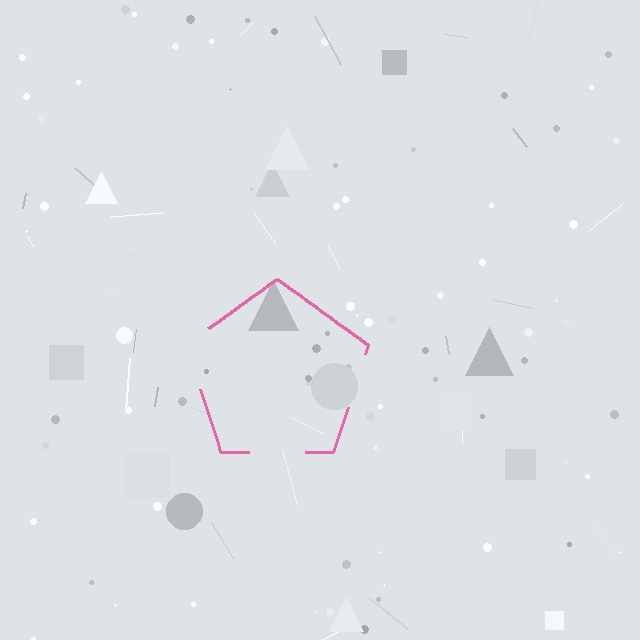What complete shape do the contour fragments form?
The contour fragments form a pentagon.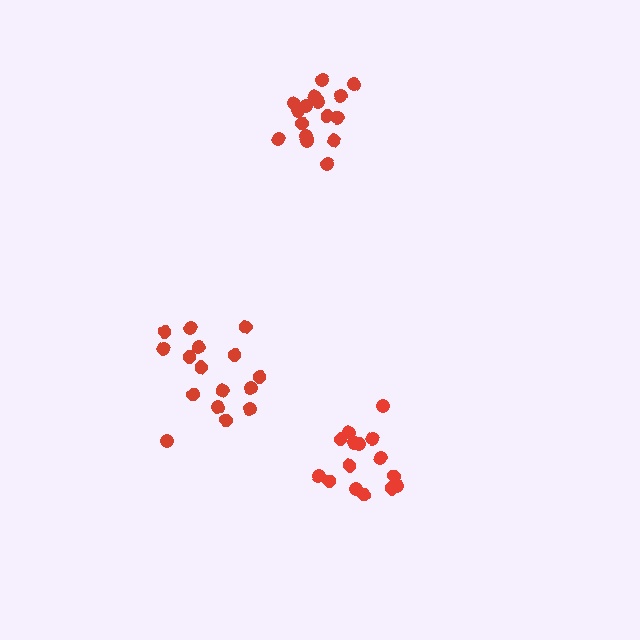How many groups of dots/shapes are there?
There are 3 groups.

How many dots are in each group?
Group 1: 15 dots, Group 2: 16 dots, Group 3: 16 dots (47 total).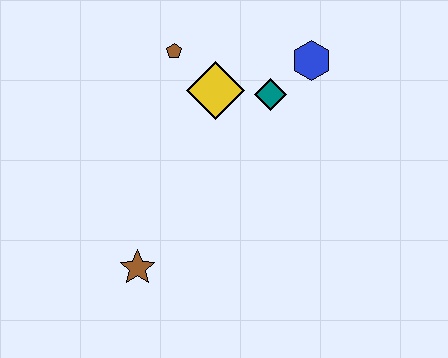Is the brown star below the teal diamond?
Yes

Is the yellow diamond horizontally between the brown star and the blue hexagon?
Yes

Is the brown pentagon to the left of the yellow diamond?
Yes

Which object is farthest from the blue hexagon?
The brown star is farthest from the blue hexagon.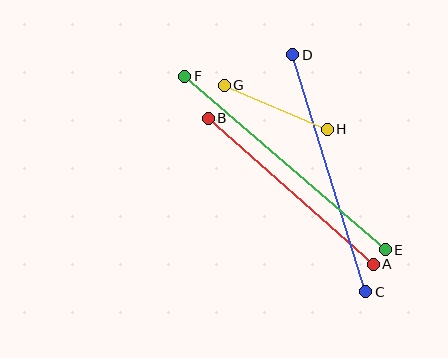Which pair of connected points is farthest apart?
Points E and F are farthest apart.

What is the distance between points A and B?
The distance is approximately 221 pixels.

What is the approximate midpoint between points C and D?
The midpoint is at approximately (329, 173) pixels.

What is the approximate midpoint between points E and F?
The midpoint is at approximately (285, 163) pixels.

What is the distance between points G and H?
The distance is approximately 112 pixels.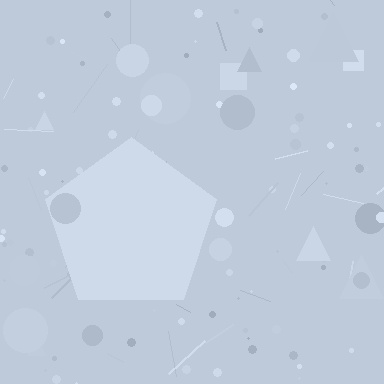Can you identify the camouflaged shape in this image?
The camouflaged shape is a pentagon.